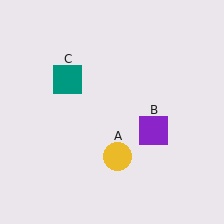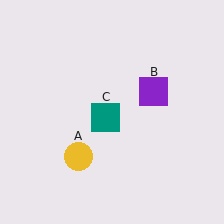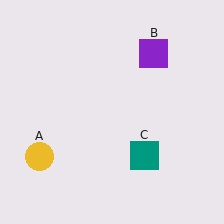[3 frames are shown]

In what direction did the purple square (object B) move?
The purple square (object B) moved up.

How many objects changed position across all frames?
3 objects changed position: yellow circle (object A), purple square (object B), teal square (object C).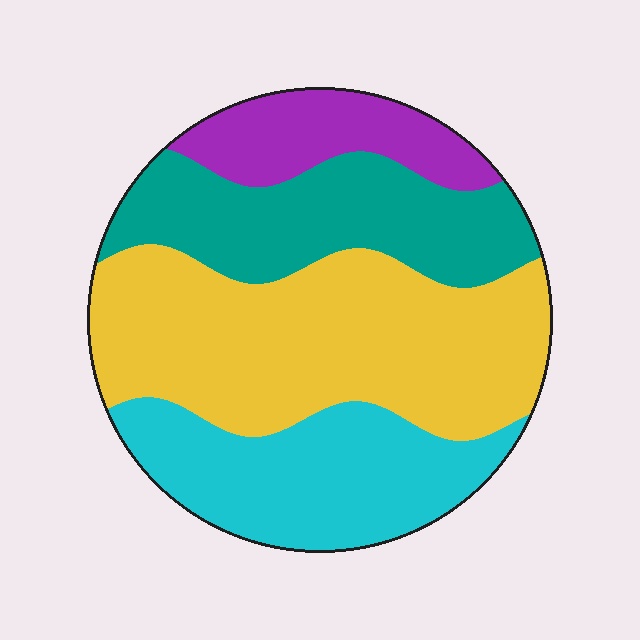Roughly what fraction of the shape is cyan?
Cyan takes up about one quarter (1/4) of the shape.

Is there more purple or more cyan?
Cyan.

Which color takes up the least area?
Purple, at roughly 10%.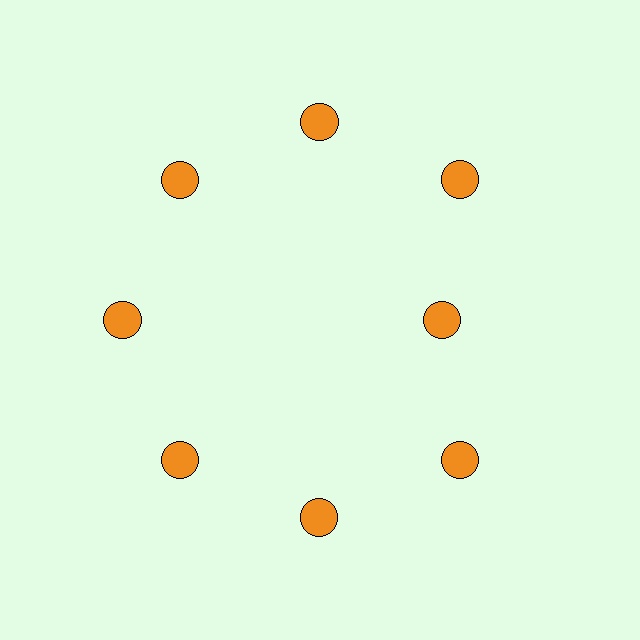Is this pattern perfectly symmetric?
No. The 8 orange circles are arranged in a ring, but one element near the 3 o'clock position is pulled inward toward the center, breaking the 8-fold rotational symmetry.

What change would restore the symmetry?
The symmetry would be restored by moving it outward, back onto the ring so that all 8 circles sit at equal angles and equal distance from the center.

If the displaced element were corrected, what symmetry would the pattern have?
It would have 8-fold rotational symmetry — the pattern would map onto itself every 45 degrees.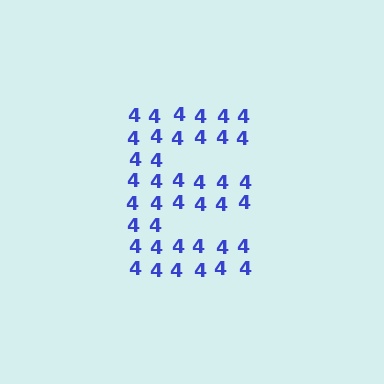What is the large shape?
The large shape is the letter E.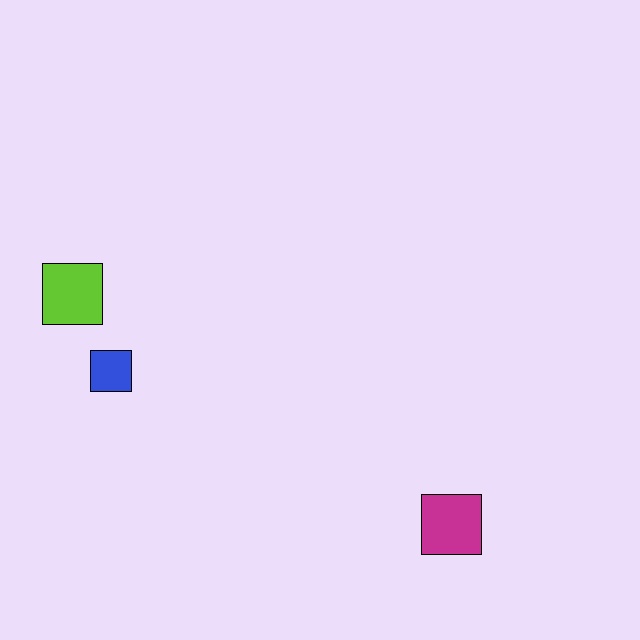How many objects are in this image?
There are 3 objects.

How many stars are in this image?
There are no stars.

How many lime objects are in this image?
There is 1 lime object.